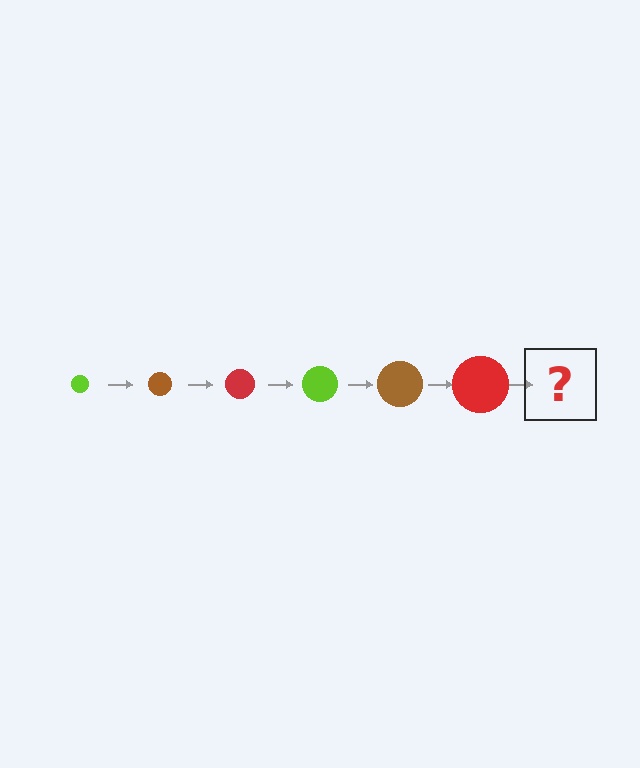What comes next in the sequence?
The next element should be a lime circle, larger than the previous one.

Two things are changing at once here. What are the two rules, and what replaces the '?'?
The two rules are that the circle grows larger each step and the color cycles through lime, brown, and red. The '?' should be a lime circle, larger than the previous one.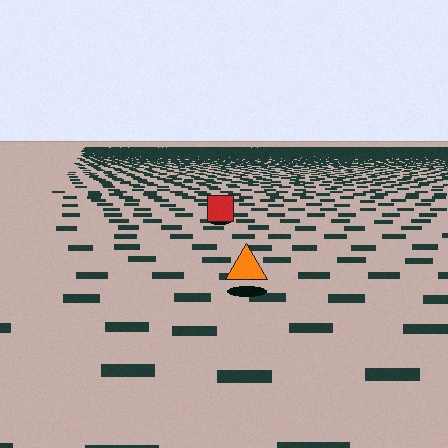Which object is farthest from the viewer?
The red square is farthest from the viewer. It appears smaller and the ground texture around it is denser.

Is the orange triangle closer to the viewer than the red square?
Yes. The orange triangle is closer — you can tell from the texture gradient: the ground texture is coarser near it.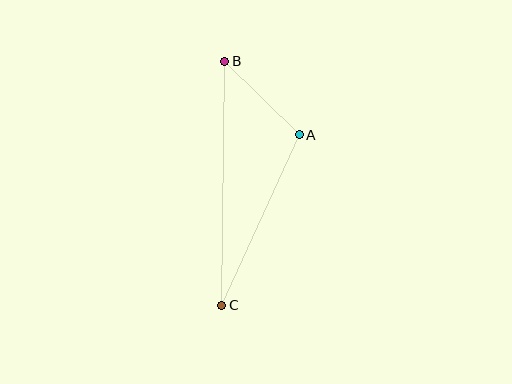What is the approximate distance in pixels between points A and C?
The distance between A and C is approximately 187 pixels.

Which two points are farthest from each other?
Points B and C are farthest from each other.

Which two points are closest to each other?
Points A and B are closest to each other.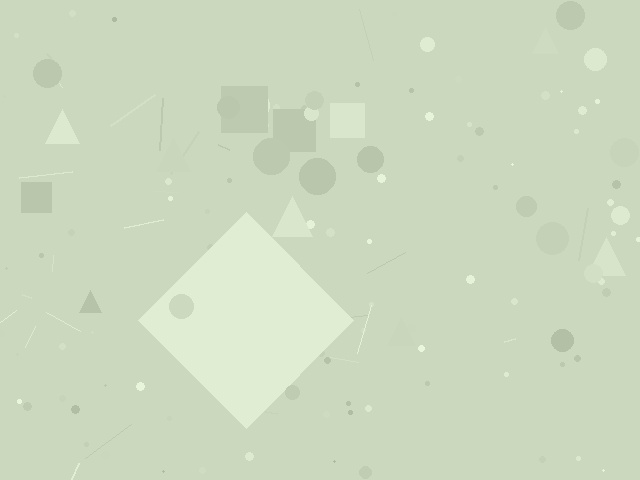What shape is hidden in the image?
A diamond is hidden in the image.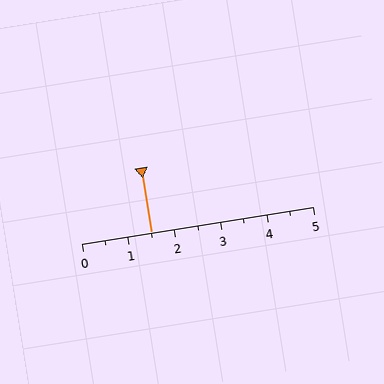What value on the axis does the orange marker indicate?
The marker indicates approximately 1.5.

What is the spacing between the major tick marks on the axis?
The major ticks are spaced 1 apart.